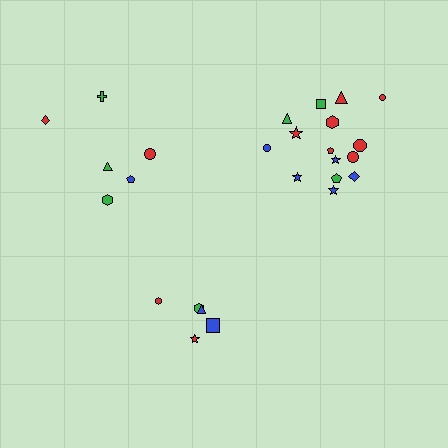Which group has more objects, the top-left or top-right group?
The top-right group.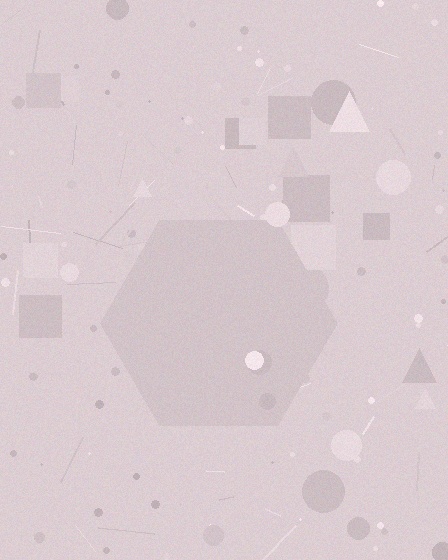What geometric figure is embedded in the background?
A hexagon is embedded in the background.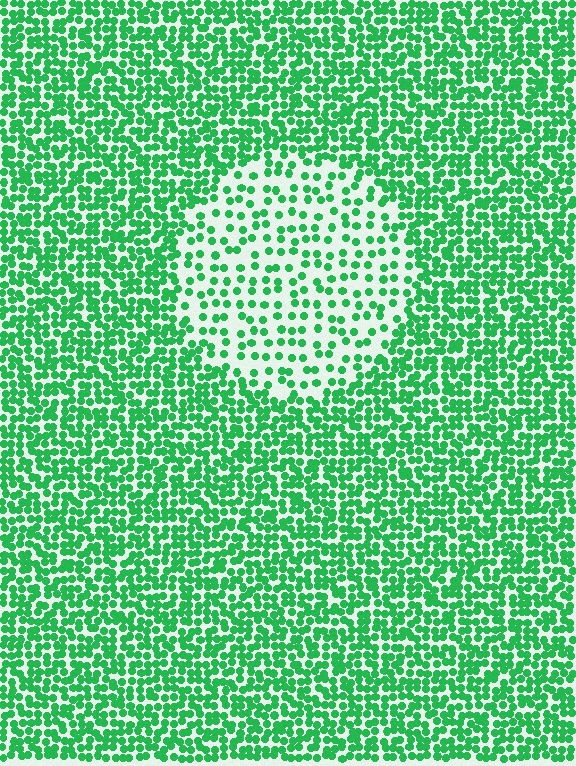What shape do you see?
I see a circle.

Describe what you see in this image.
The image contains small green elements arranged at two different densities. A circle-shaped region is visible where the elements are less densely packed than the surrounding area.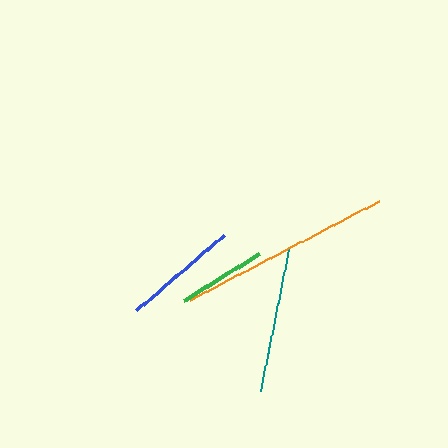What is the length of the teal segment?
The teal segment is approximately 146 pixels long.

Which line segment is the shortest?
The green line is the shortest at approximately 89 pixels.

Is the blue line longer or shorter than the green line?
The blue line is longer than the green line.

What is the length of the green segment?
The green segment is approximately 89 pixels long.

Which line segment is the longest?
The orange line is the longest at approximately 214 pixels.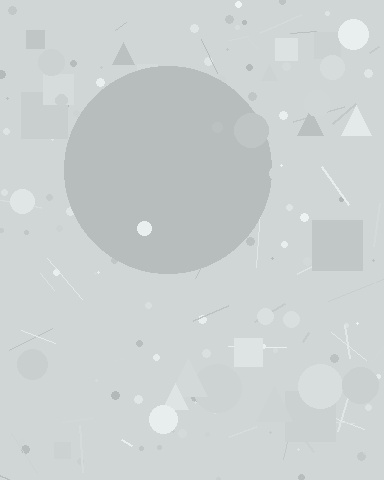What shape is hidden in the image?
A circle is hidden in the image.